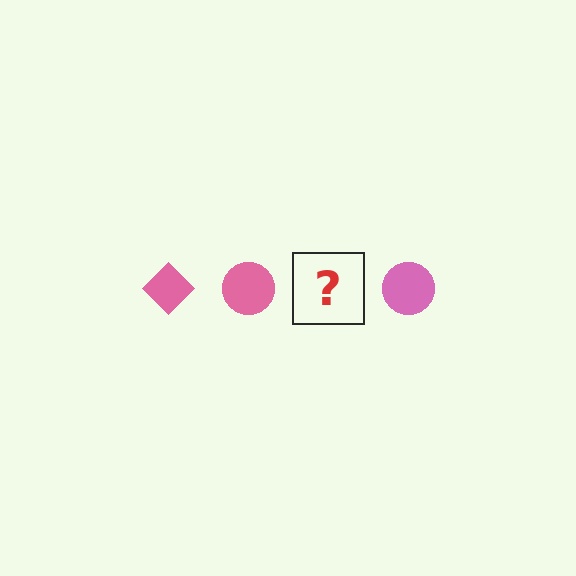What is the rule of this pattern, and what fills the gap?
The rule is that the pattern cycles through diamond, circle shapes in pink. The gap should be filled with a pink diamond.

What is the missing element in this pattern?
The missing element is a pink diamond.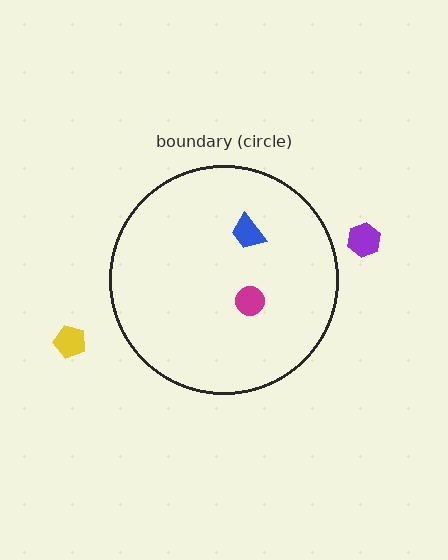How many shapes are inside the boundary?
2 inside, 2 outside.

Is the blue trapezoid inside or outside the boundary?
Inside.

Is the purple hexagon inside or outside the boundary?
Outside.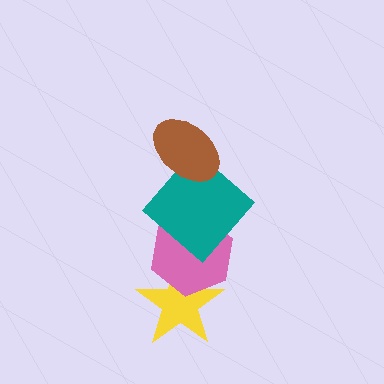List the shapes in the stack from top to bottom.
From top to bottom: the brown ellipse, the teal diamond, the pink hexagon, the yellow star.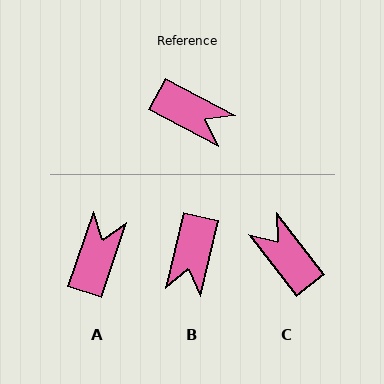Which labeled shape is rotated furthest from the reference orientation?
C, about 155 degrees away.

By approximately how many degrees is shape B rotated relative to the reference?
Approximately 75 degrees clockwise.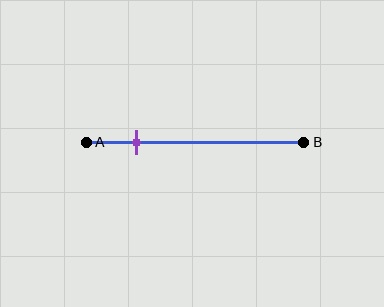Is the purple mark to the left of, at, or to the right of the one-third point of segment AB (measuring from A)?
The purple mark is to the left of the one-third point of segment AB.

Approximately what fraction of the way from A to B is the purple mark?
The purple mark is approximately 25% of the way from A to B.